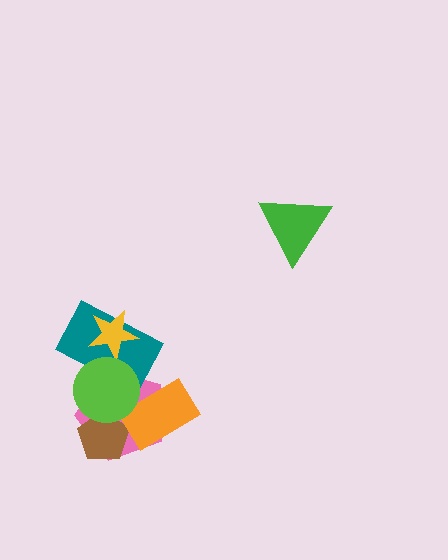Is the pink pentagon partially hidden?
Yes, it is partially covered by another shape.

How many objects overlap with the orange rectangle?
2 objects overlap with the orange rectangle.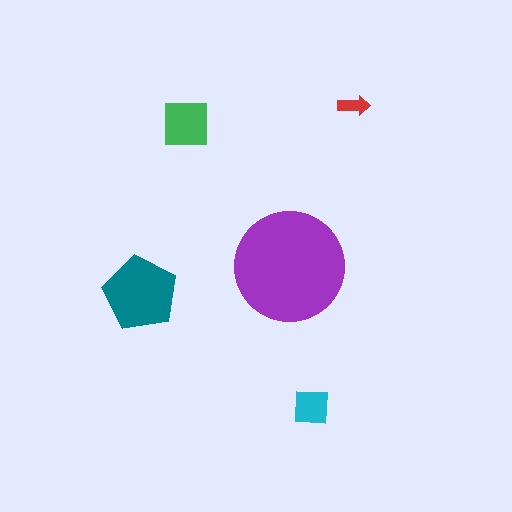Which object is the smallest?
The red arrow.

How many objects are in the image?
There are 5 objects in the image.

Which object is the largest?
The purple circle.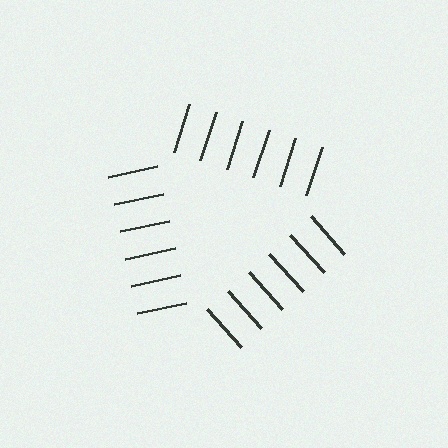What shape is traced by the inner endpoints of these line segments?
An illusory triangle — the line segments terminate on its edges but no continuous stroke is drawn.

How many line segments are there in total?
18 — 6 along each of the 3 edges.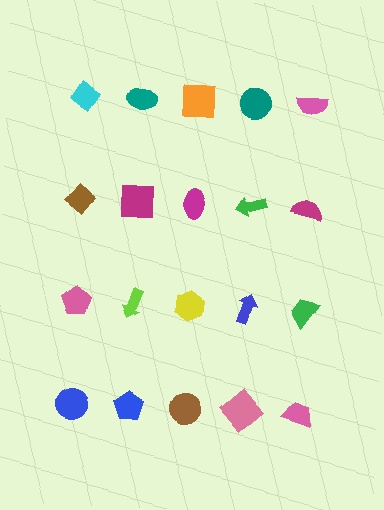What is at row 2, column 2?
A magenta square.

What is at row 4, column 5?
A pink trapezoid.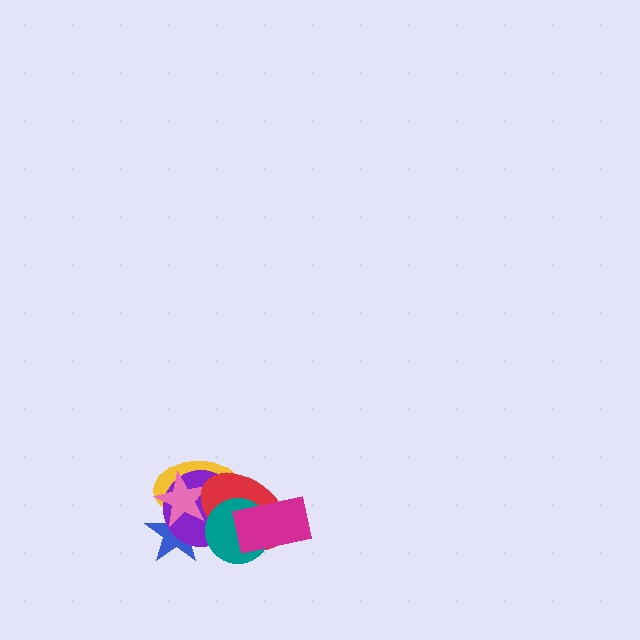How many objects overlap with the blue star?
4 objects overlap with the blue star.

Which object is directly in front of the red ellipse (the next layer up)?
The teal circle is directly in front of the red ellipse.